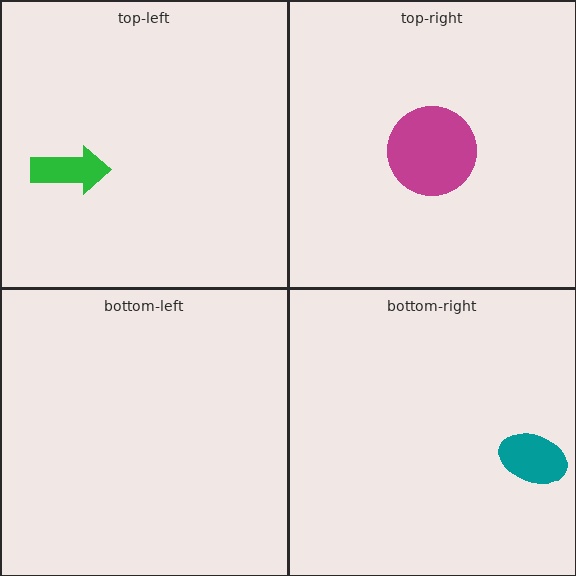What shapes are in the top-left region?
The green arrow.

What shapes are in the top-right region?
The magenta circle.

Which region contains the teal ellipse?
The bottom-right region.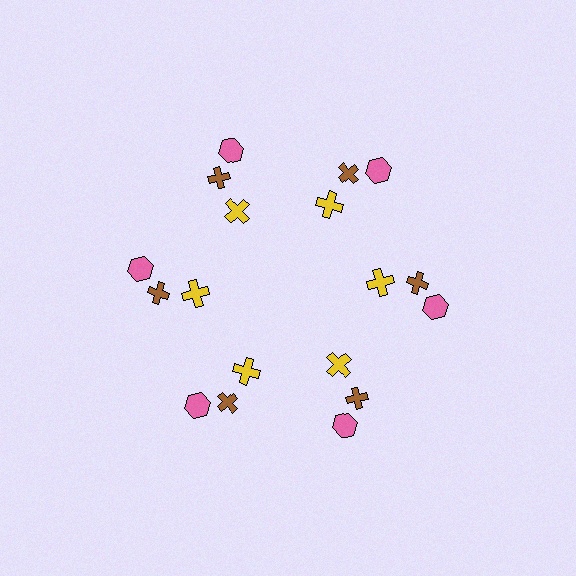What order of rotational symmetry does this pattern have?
This pattern has 6-fold rotational symmetry.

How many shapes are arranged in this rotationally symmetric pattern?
There are 18 shapes, arranged in 6 groups of 3.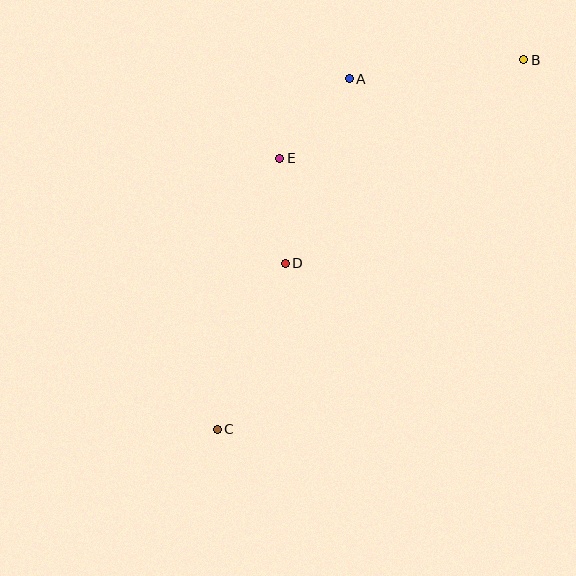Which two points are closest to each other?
Points D and E are closest to each other.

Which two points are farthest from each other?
Points B and C are farthest from each other.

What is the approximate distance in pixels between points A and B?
The distance between A and B is approximately 176 pixels.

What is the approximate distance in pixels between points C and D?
The distance between C and D is approximately 179 pixels.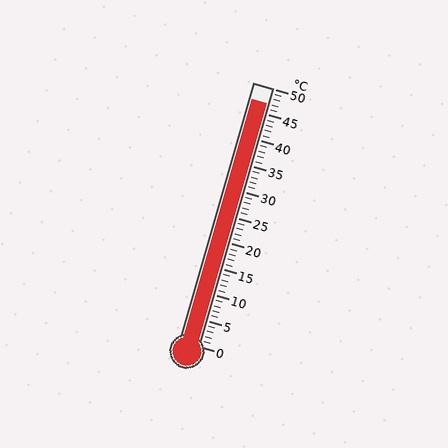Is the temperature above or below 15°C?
The temperature is above 15°C.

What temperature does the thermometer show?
The thermometer shows approximately 47°C.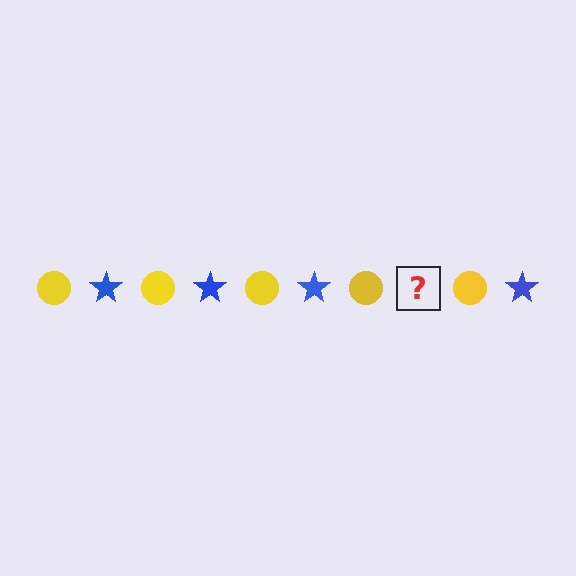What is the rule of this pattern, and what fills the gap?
The rule is that the pattern alternates between yellow circle and blue star. The gap should be filled with a blue star.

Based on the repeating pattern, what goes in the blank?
The blank should be a blue star.